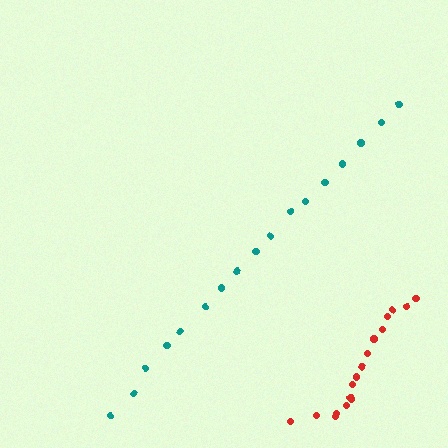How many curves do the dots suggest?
There are 2 distinct paths.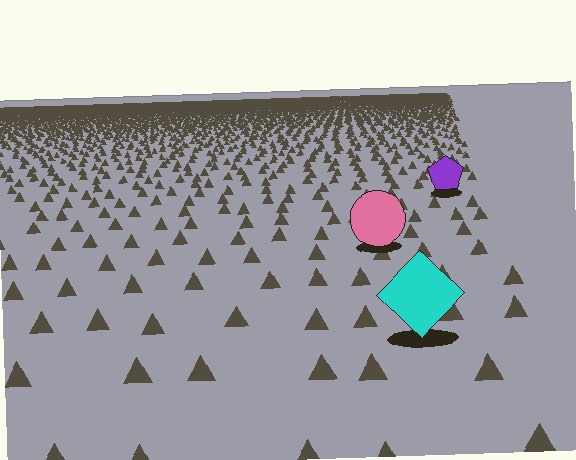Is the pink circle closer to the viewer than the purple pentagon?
Yes. The pink circle is closer — you can tell from the texture gradient: the ground texture is coarser near it.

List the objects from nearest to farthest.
From nearest to farthest: the cyan diamond, the pink circle, the purple pentagon.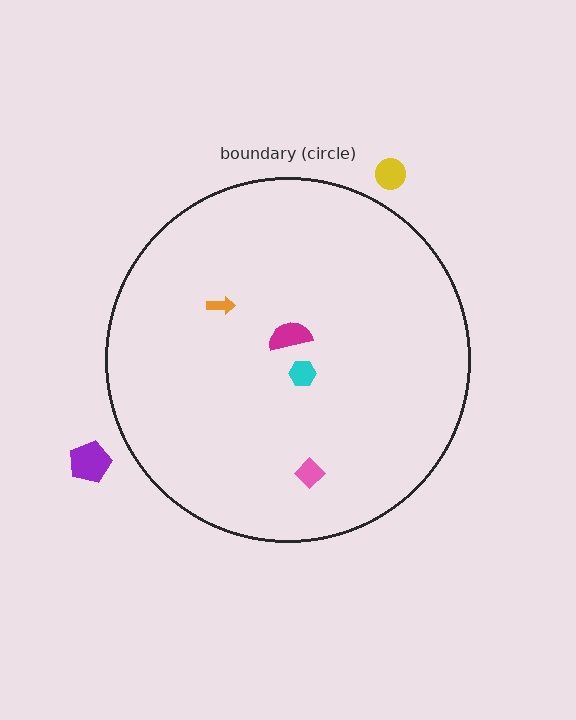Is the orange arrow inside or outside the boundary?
Inside.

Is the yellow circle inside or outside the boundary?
Outside.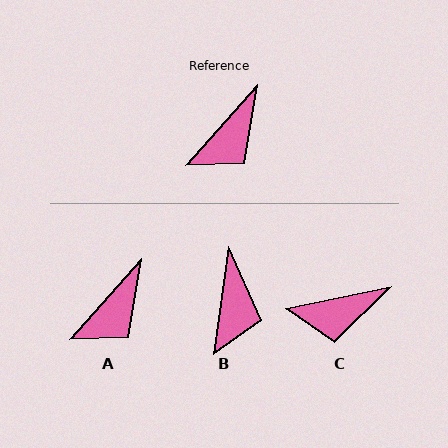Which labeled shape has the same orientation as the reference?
A.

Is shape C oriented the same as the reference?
No, it is off by about 36 degrees.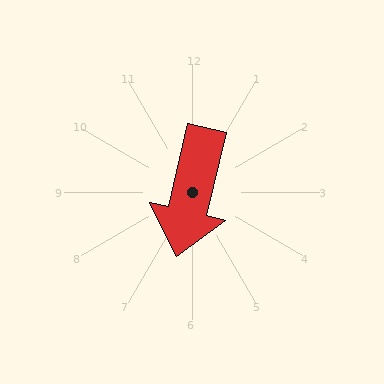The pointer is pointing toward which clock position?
Roughly 6 o'clock.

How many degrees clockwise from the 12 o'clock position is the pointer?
Approximately 193 degrees.